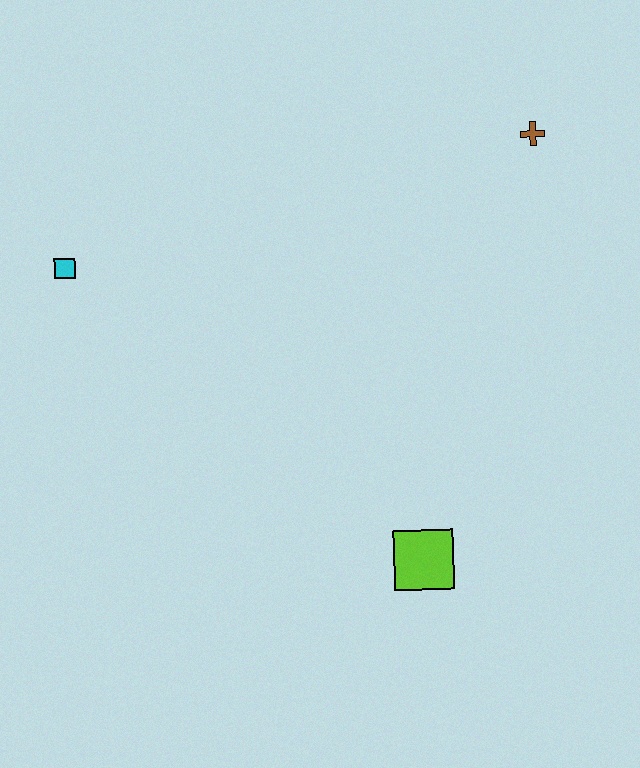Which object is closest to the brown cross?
The lime square is closest to the brown cross.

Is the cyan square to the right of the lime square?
No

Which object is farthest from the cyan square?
The brown cross is farthest from the cyan square.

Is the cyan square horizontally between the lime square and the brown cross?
No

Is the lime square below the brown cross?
Yes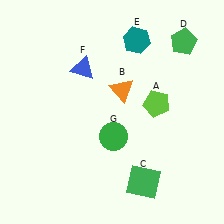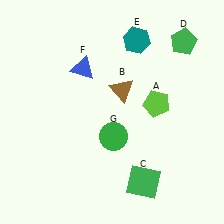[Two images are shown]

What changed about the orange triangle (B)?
In Image 1, B is orange. In Image 2, it changed to brown.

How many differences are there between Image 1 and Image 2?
There is 1 difference between the two images.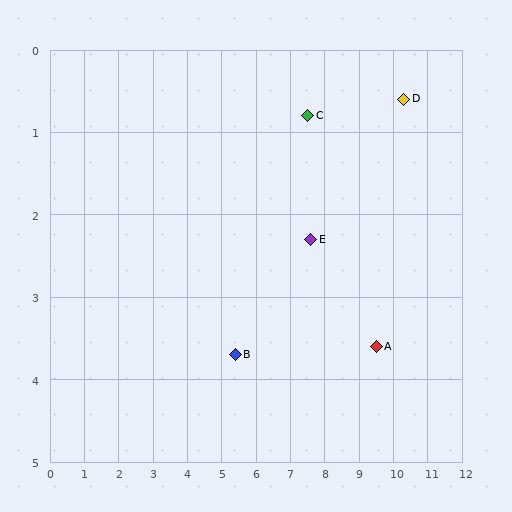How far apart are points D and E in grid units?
Points D and E are about 3.2 grid units apart.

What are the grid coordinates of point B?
Point B is at approximately (5.4, 3.7).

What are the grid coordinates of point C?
Point C is at approximately (7.5, 0.8).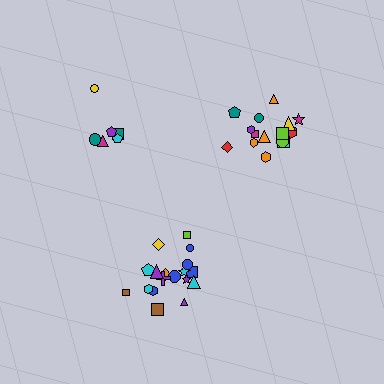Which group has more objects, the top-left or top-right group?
The top-right group.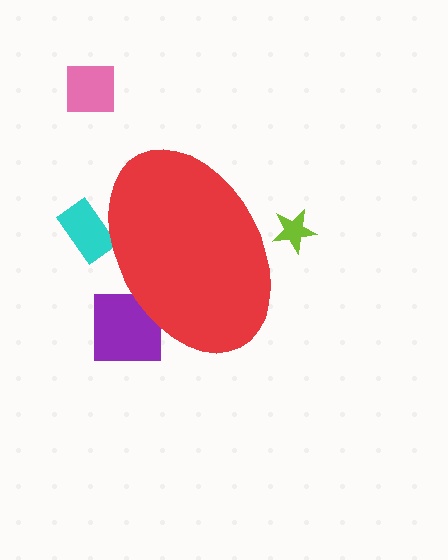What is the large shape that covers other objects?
A red ellipse.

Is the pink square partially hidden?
No, the pink square is fully visible.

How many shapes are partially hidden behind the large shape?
3 shapes are partially hidden.